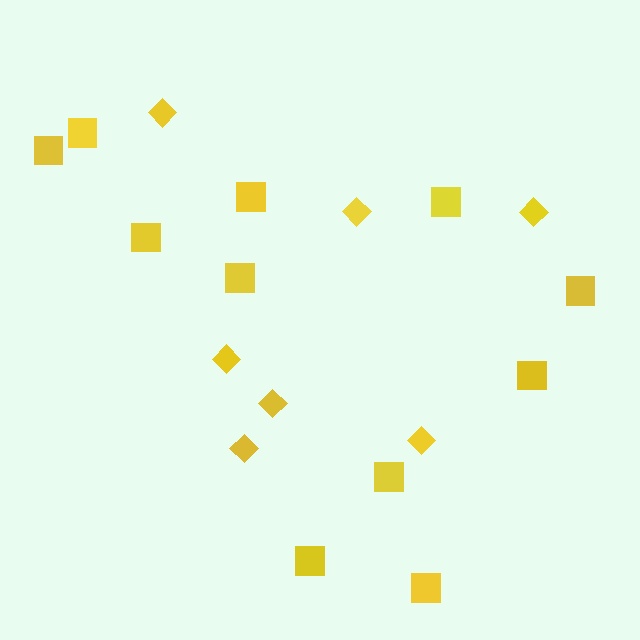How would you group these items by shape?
There are 2 groups: one group of diamonds (7) and one group of squares (11).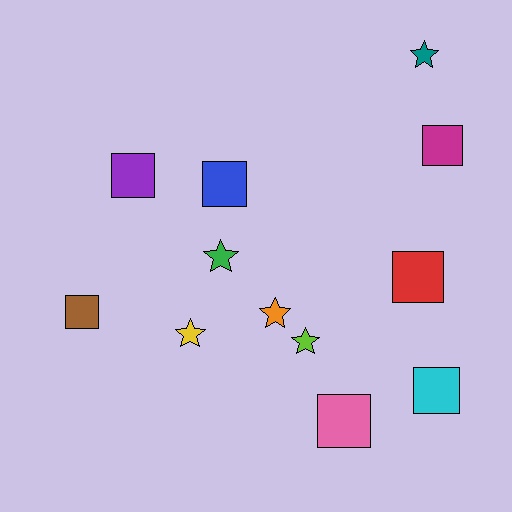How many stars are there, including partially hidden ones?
There are 5 stars.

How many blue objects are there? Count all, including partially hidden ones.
There is 1 blue object.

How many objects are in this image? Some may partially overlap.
There are 12 objects.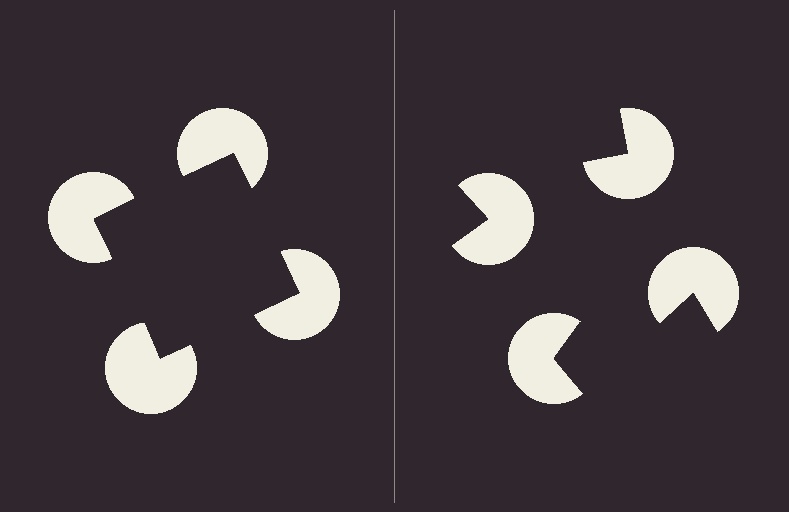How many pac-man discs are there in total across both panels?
8 — 4 on each side.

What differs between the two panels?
The pac-man discs are positioned identically on both sides; only the wedge orientations differ. On the left they align to a square; on the right they are misaligned.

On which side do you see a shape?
An illusory square appears on the left side. On the right side the wedge cuts are rotated, so no coherent shape forms.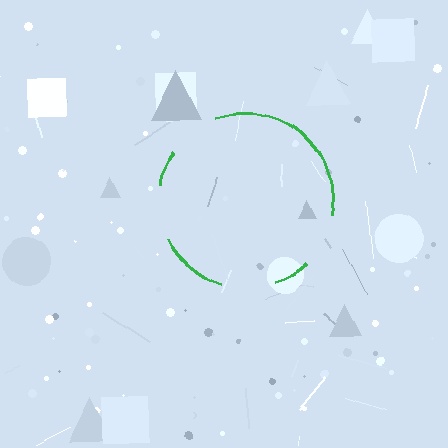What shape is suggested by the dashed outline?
The dashed outline suggests a circle.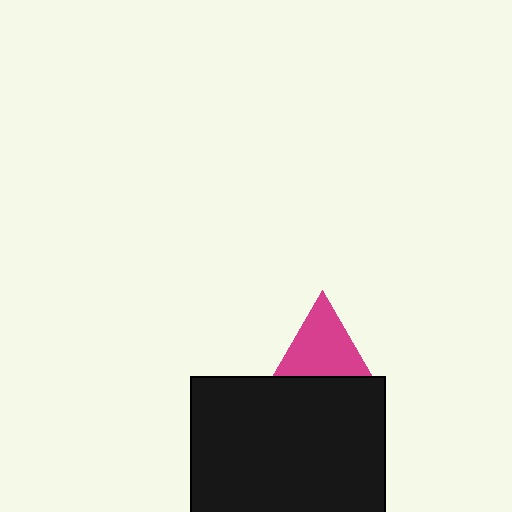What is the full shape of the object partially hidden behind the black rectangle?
The partially hidden object is a magenta triangle.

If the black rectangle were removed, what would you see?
You would see the complete magenta triangle.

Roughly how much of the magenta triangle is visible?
Most of it is visible (roughly 68%).